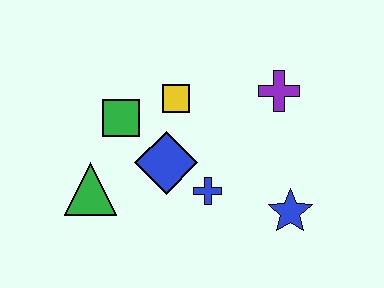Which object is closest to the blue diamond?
The blue cross is closest to the blue diamond.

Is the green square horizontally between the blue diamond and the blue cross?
No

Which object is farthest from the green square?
The blue star is farthest from the green square.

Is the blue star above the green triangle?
No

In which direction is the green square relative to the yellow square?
The green square is to the left of the yellow square.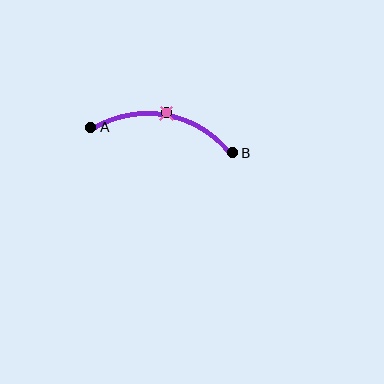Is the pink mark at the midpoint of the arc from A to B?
Yes. The pink mark lies on the arc at equal arc-length from both A and B — it is the arc midpoint.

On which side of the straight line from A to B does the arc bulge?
The arc bulges above the straight line connecting A and B.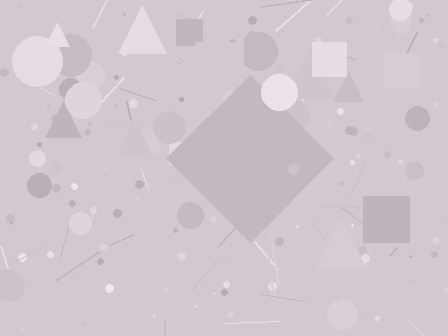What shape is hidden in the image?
A diamond is hidden in the image.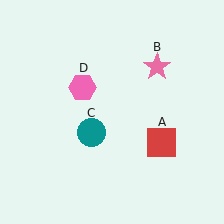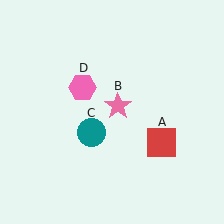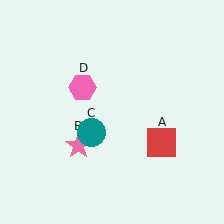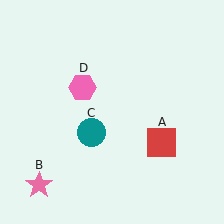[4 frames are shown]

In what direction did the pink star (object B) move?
The pink star (object B) moved down and to the left.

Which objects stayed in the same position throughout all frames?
Red square (object A) and teal circle (object C) and pink hexagon (object D) remained stationary.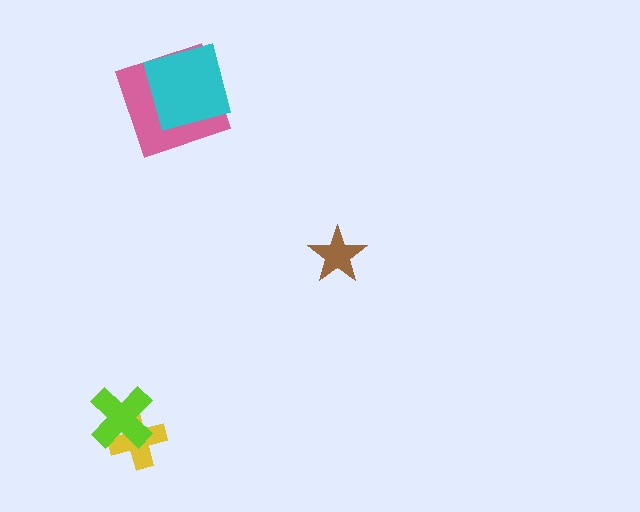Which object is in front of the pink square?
The cyan square is in front of the pink square.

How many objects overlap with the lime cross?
1 object overlaps with the lime cross.